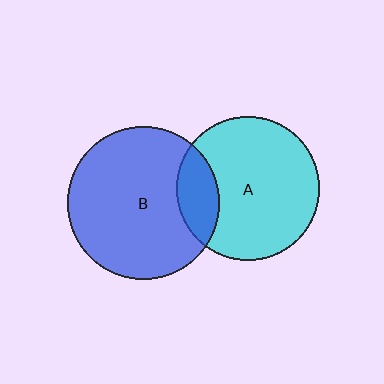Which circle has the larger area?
Circle B (blue).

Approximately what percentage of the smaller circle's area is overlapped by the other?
Approximately 20%.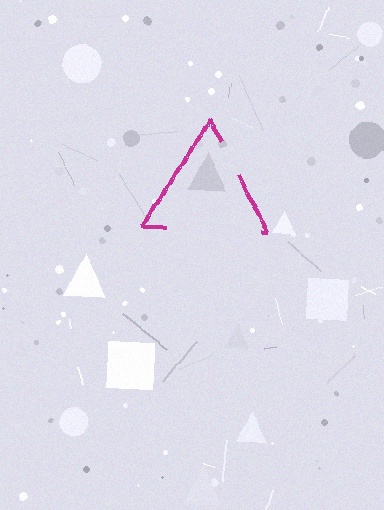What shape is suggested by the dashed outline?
The dashed outline suggests a triangle.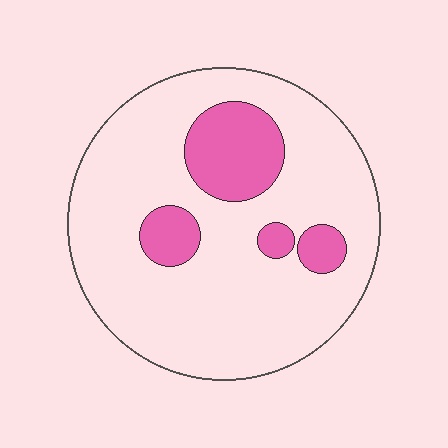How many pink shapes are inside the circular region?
4.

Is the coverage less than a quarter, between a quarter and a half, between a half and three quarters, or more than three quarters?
Less than a quarter.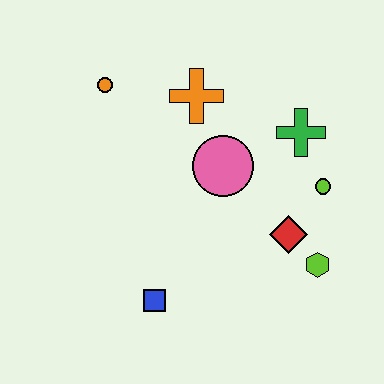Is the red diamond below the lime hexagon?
No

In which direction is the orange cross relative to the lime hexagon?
The orange cross is above the lime hexagon.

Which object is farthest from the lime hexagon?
The orange circle is farthest from the lime hexagon.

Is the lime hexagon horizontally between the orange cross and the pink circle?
No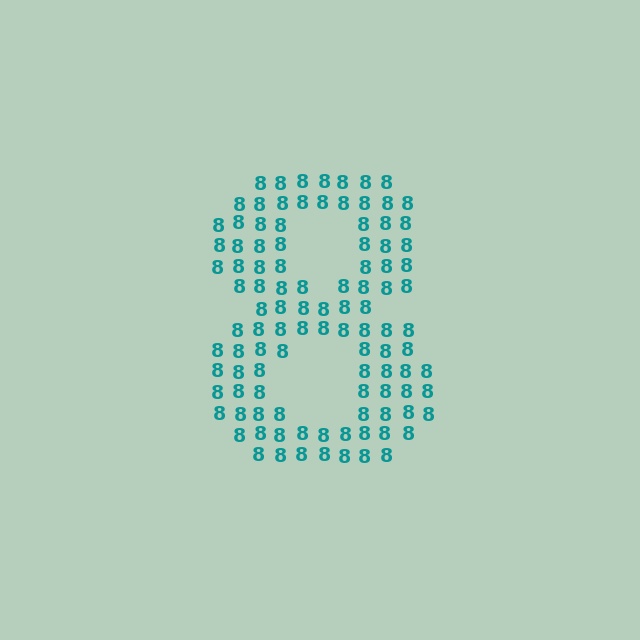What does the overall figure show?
The overall figure shows the digit 8.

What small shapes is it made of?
It is made of small digit 8's.